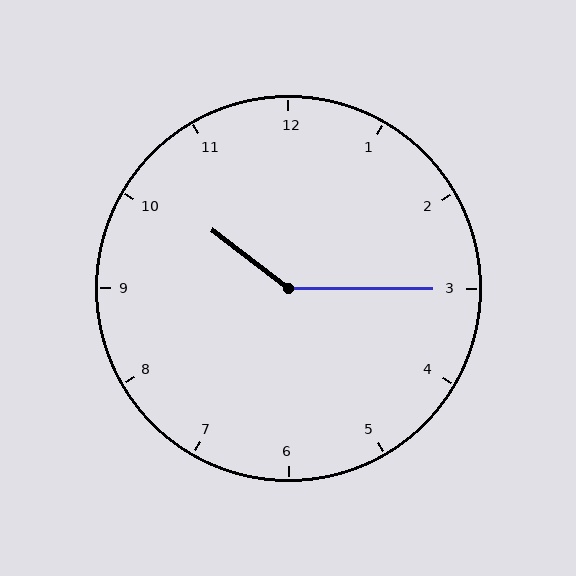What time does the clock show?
10:15.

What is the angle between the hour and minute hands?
Approximately 142 degrees.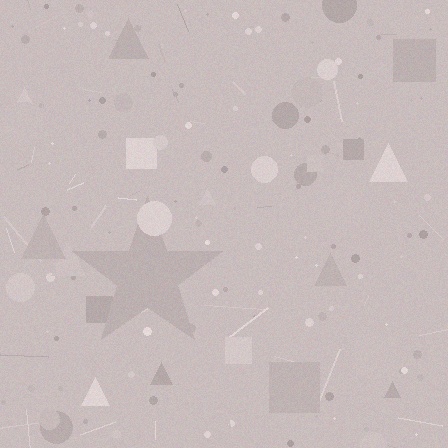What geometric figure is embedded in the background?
A star is embedded in the background.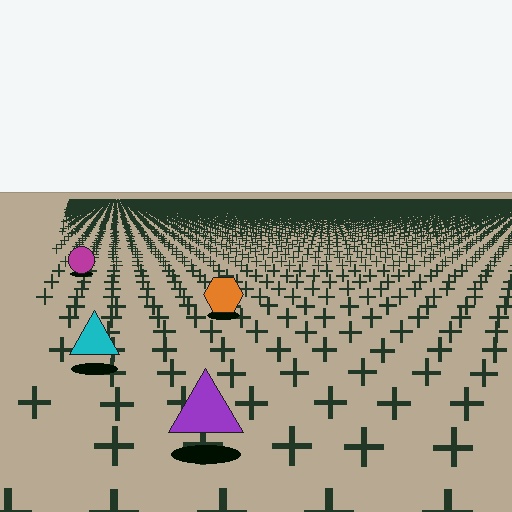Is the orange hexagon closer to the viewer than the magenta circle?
Yes. The orange hexagon is closer — you can tell from the texture gradient: the ground texture is coarser near it.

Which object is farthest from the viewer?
The magenta circle is farthest from the viewer. It appears smaller and the ground texture around it is denser.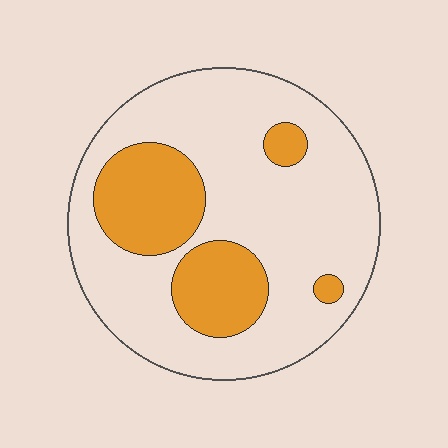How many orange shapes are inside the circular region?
4.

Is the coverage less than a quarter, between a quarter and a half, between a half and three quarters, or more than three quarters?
Between a quarter and a half.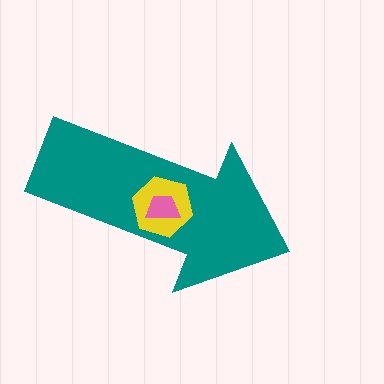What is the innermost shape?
The pink trapezoid.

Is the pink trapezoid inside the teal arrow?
Yes.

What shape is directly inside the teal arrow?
The yellow hexagon.